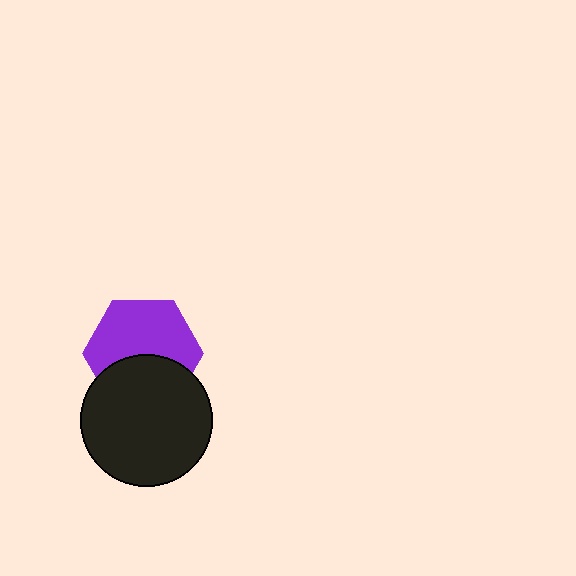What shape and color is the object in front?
The object in front is a black circle.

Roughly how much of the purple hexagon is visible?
About half of it is visible (roughly 61%).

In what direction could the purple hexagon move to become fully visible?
The purple hexagon could move up. That would shift it out from behind the black circle entirely.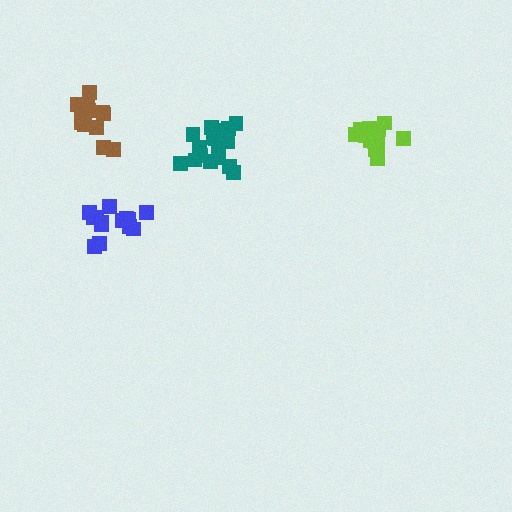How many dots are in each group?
Group 1: 17 dots, Group 2: 13 dots, Group 3: 13 dots, Group 4: 14 dots (57 total).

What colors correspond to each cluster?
The clusters are colored: teal, brown, lime, blue.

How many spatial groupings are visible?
There are 4 spatial groupings.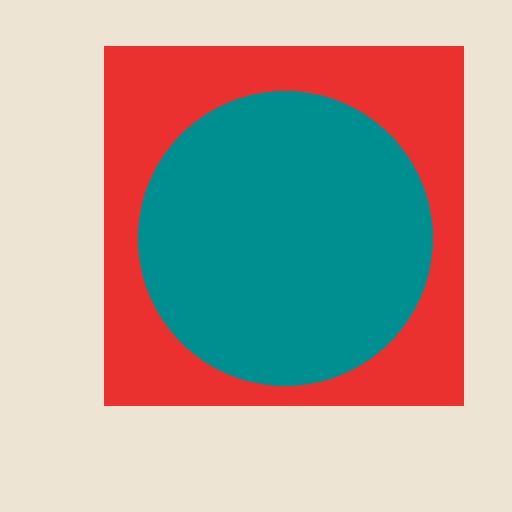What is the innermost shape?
The teal circle.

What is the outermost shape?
The red square.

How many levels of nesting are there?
2.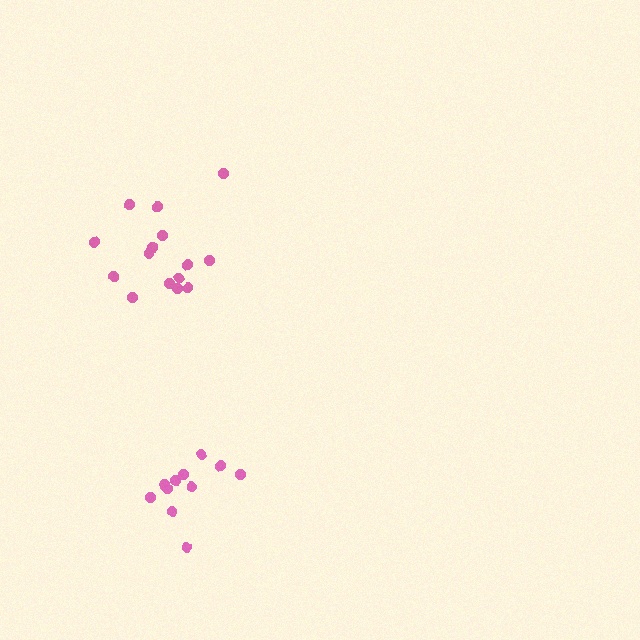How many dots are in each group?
Group 1: 15 dots, Group 2: 12 dots (27 total).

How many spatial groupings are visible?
There are 2 spatial groupings.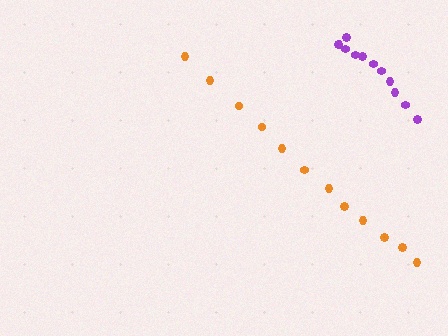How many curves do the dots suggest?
There are 2 distinct paths.